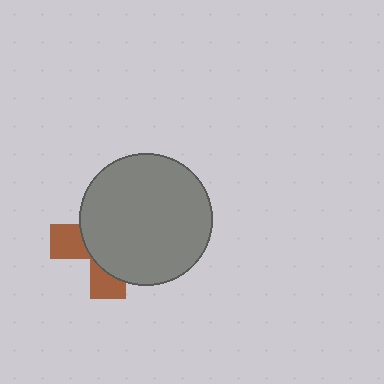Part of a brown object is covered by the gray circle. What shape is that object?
It is a cross.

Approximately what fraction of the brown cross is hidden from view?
Roughly 69% of the brown cross is hidden behind the gray circle.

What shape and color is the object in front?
The object in front is a gray circle.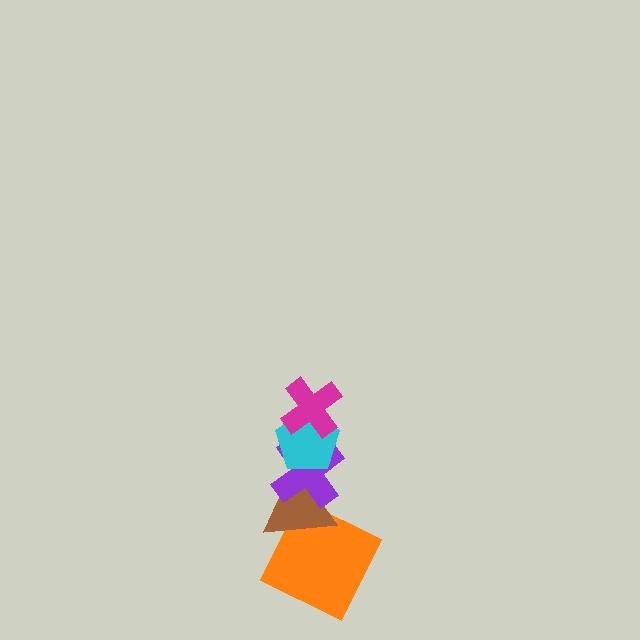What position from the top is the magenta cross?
The magenta cross is 1st from the top.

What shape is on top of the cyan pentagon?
The magenta cross is on top of the cyan pentagon.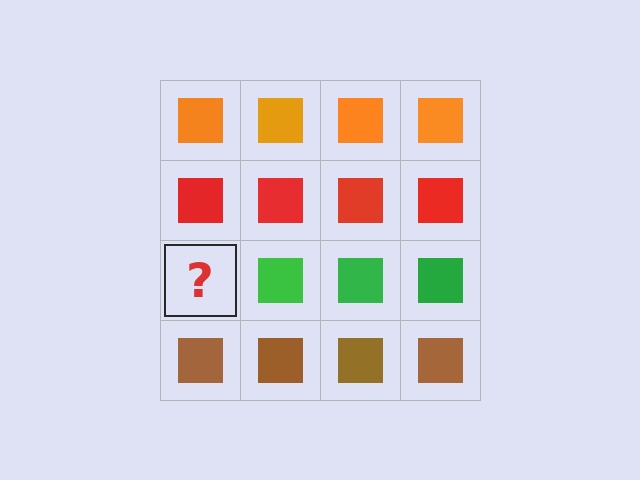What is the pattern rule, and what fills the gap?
The rule is that each row has a consistent color. The gap should be filled with a green square.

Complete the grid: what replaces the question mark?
The question mark should be replaced with a green square.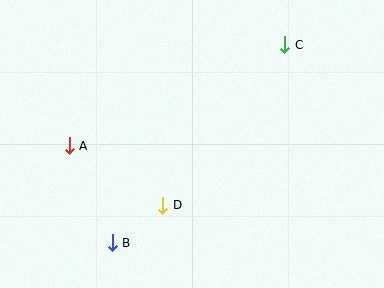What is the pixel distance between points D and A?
The distance between D and A is 111 pixels.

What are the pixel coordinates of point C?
Point C is at (285, 45).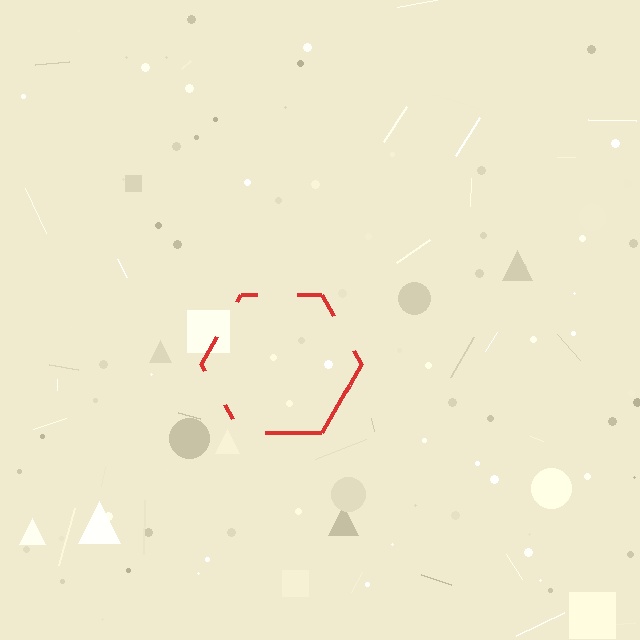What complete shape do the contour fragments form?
The contour fragments form a hexagon.